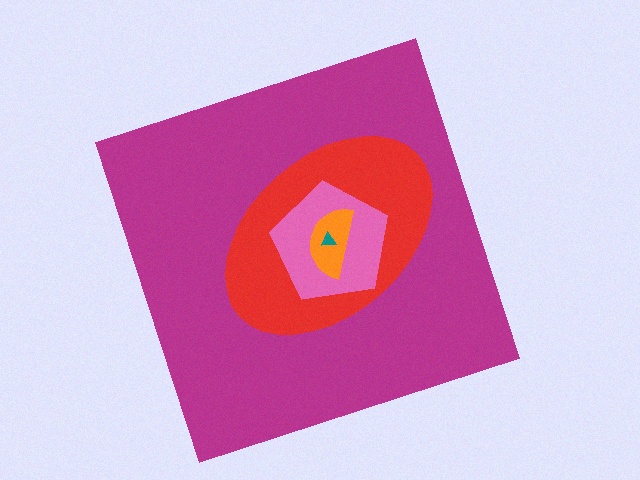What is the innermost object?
The teal triangle.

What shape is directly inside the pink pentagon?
The orange semicircle.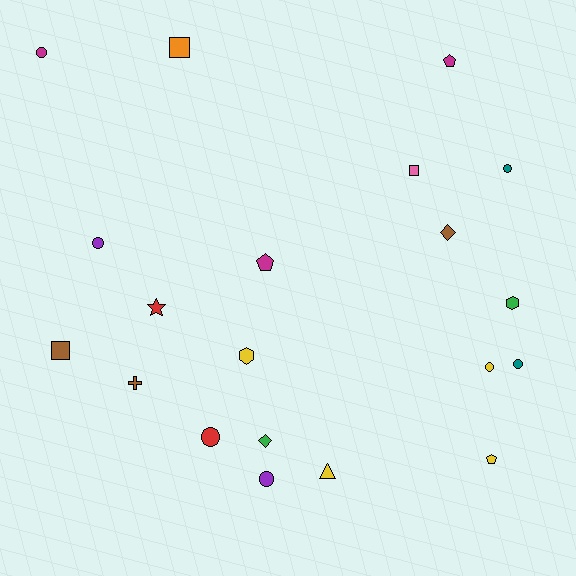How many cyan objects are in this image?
There are no cyan objects.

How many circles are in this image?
There are 7 circles.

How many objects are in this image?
There are 20 objects.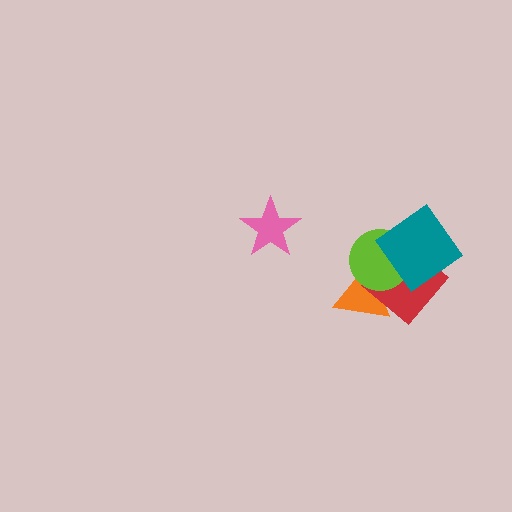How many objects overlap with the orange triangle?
2 objects overlap with the orange triangle.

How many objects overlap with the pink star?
0 objects overlap with the pink star.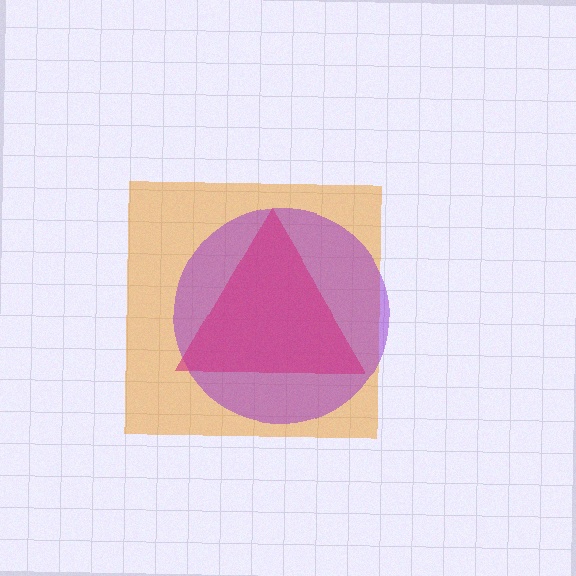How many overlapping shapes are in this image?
There are 3 overlapping shapes in the image.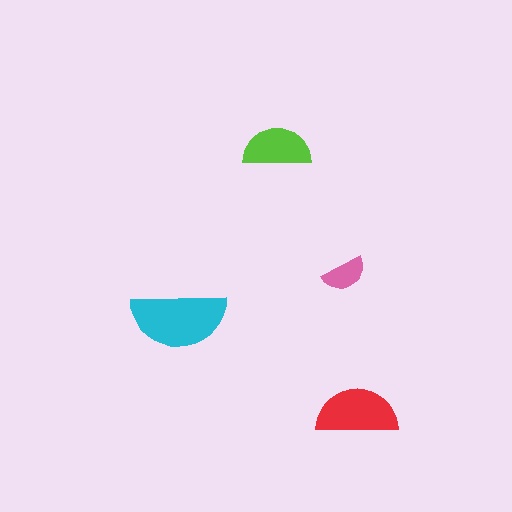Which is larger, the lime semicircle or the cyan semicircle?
The cyan one.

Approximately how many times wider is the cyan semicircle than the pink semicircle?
About 2 times wider.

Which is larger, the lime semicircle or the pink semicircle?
The lime one.